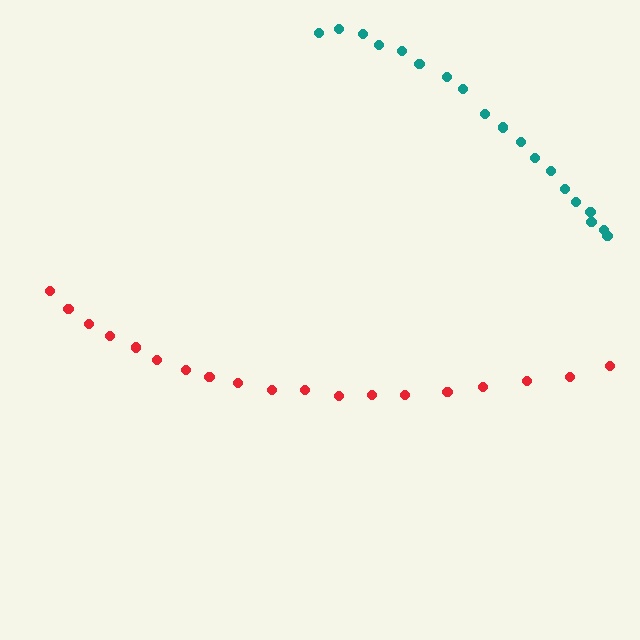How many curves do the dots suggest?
There are 2 distinct paths.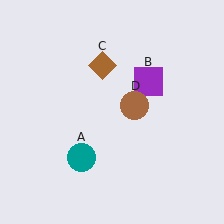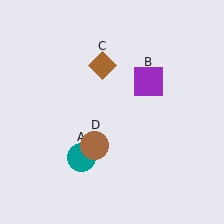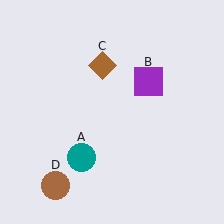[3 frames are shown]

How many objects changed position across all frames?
1 object changed position: brown circle (object D).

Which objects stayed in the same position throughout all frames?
Teal circle (object A) and purple square (object B) and brown diamond (object C) remained stationary.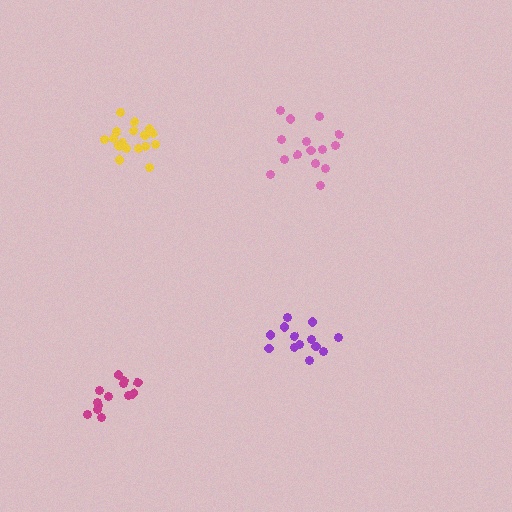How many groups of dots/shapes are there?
There are 4 groups.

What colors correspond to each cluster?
The clusters are colored: yellow, purple, magenta, pink.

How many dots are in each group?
Group 1: 18 dots, Group 2: 13 dots, Group 3: 13 dots, Group 4: 15 dots (59 total).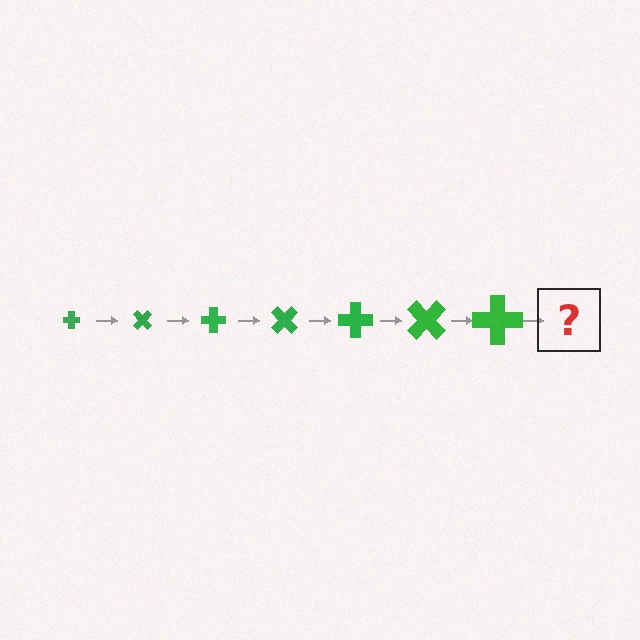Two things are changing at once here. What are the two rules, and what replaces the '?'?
The two rules are that the cross grows larger each step and it rotates 45 degrees each step. The '?' should be a cross, larger than the previous one and rotated 315 degrees from the start.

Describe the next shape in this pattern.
It should be a cross, larger than the previous one and rotated 315 degrees from the start.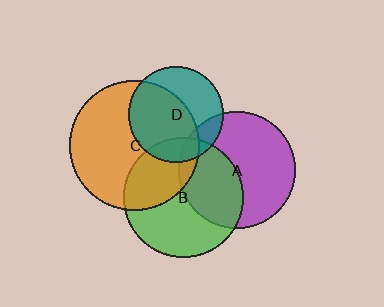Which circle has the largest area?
Circle C (orange).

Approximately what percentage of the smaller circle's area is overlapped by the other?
Approximately 15%.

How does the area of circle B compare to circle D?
Approximately 1.6 times.